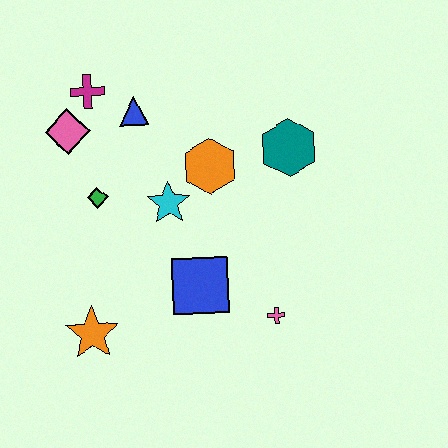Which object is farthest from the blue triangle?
The pink cross is farthest from the blue triangle.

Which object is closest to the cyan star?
The orange hexagon is closest to the cyan star.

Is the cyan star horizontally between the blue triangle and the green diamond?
No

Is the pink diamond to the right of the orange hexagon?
No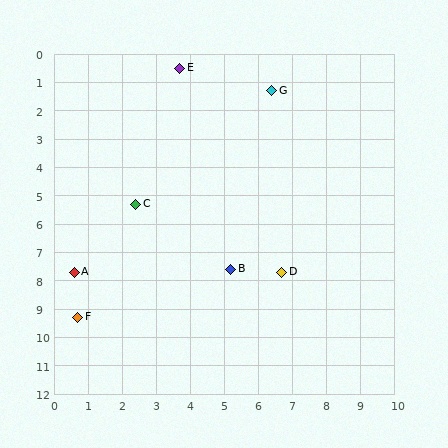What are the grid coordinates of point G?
Point G is at approximately (6.4, 1.3).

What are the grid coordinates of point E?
Point E is at approximately (3.7, 0.5).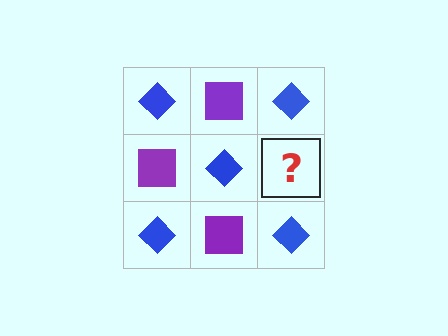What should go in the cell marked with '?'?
The missing cell should contain a purple square.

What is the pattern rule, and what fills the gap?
The rule is that it alternates blue diamond and purple square in a checkerboard pattern. The gap should be filled with a purple square.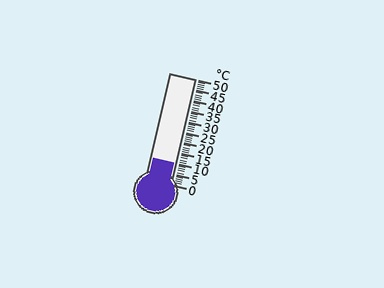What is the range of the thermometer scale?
The thermometer scale ranges from 0°C to 50°C.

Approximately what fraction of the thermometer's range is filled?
The thermometer is filled to approximately 20% of its range.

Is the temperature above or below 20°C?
The temperature is below 20°C.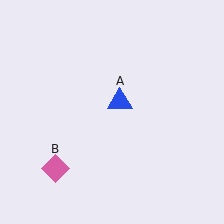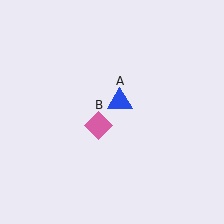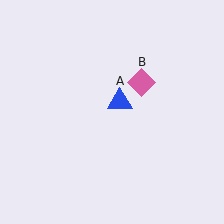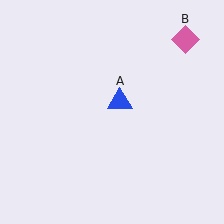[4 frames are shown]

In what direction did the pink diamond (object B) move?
The pink diamond (object B) moved up and to the right.